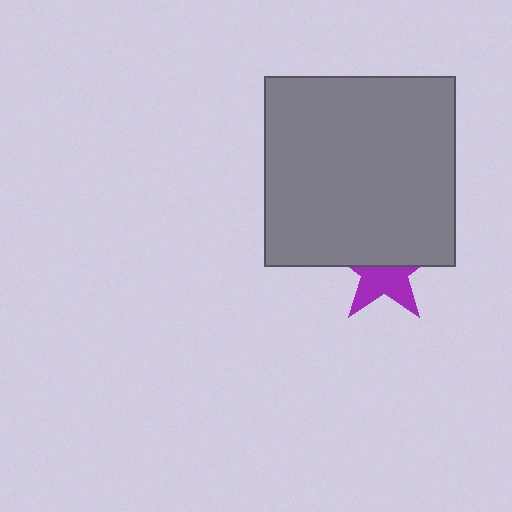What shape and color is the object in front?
The object in front is a gray square.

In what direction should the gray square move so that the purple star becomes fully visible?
The gray square should move up. That is the shortest direction to clear the overlap and leave the purple star fully visible.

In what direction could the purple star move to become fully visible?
The purple star could move down. That would shift it out from behind the gray square entirely.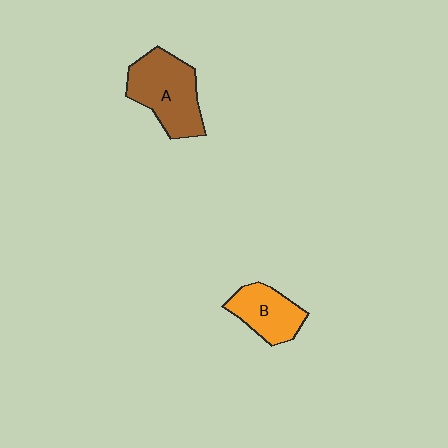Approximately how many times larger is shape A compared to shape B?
Approximately 1.5 times.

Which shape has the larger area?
Shape A (brown).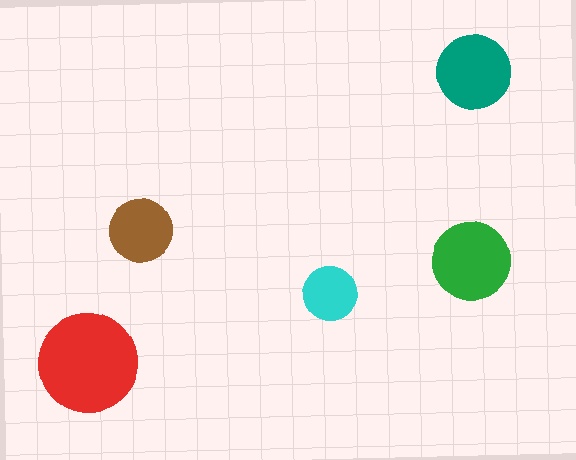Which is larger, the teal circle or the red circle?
The red one.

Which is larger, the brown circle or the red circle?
The red one.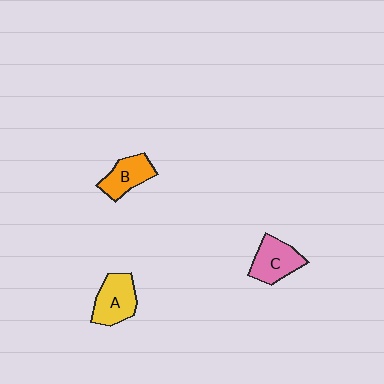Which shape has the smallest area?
Shape B (orange).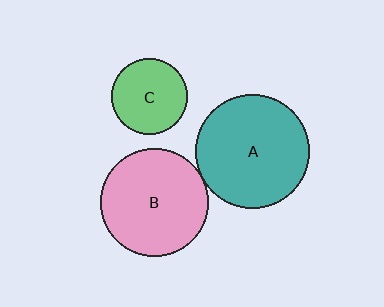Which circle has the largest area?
Circle A (teal).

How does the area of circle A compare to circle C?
Approximately 2.2 times.